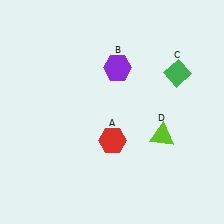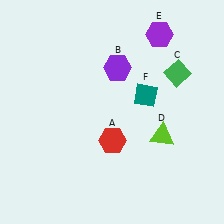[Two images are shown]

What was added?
A purple hexagon (E), a teal diamond (F) were added in Image 2.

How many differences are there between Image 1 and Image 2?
There are 2 differences between the two images.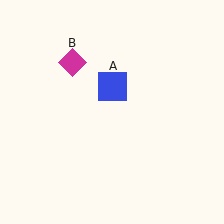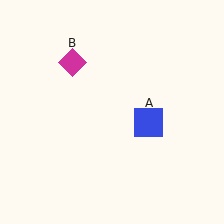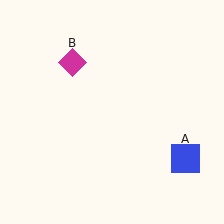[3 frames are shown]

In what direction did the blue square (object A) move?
The blue square (object A) moved down and to the right.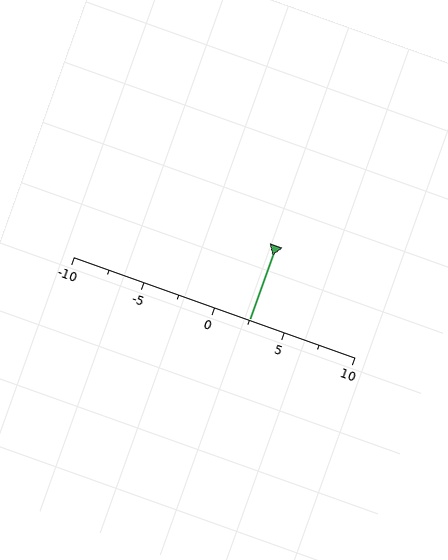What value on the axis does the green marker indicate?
The marker indicates approximately 2.5.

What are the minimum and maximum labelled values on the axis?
The axis runs from -10 to 10.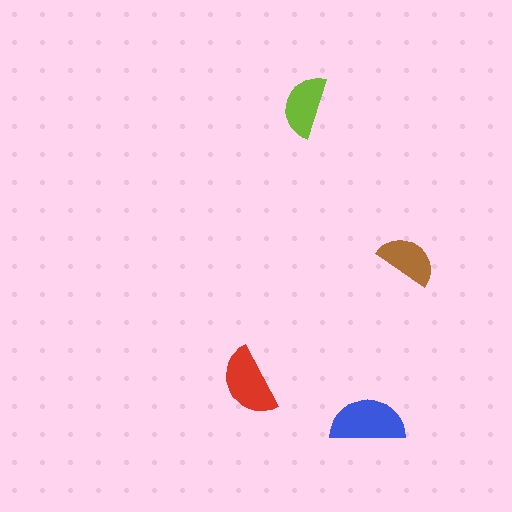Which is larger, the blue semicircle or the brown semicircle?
The blue one.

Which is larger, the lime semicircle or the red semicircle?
The red one.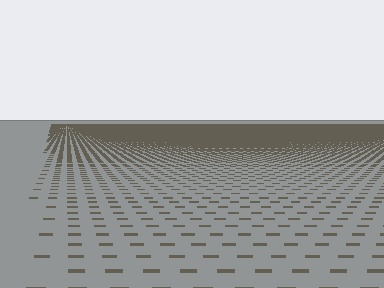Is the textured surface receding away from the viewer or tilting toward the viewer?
The surface is receding away from the viewer. Texture elements get smaller and denser toward the top.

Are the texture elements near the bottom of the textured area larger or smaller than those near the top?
Larger. Near the bottom, elements are closer to the viewer and appear at a bigger on-screen size.